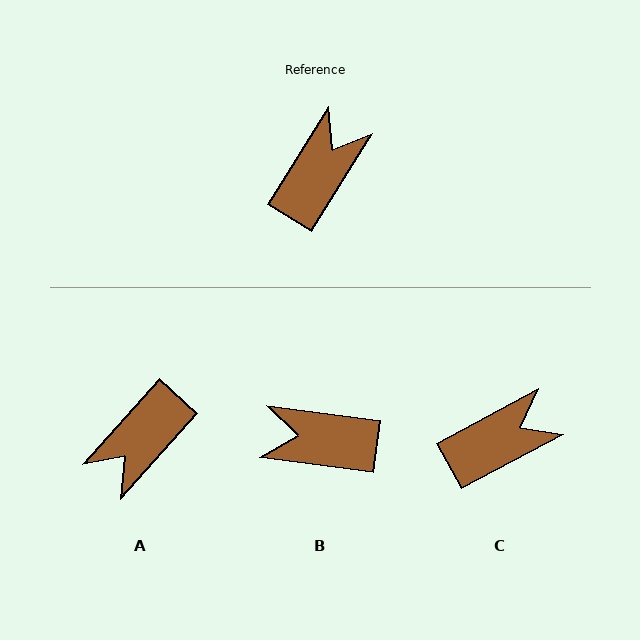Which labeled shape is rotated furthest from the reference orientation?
A, about 170 degrees away.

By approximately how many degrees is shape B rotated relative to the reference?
Approximately 114 degrees counter-clockwise.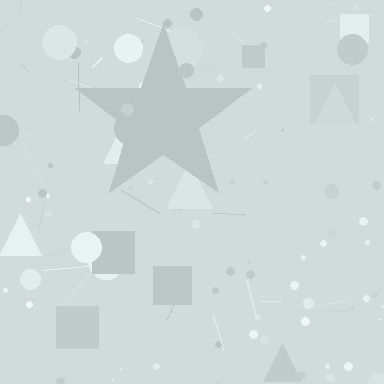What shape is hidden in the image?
A star is hidden in the image.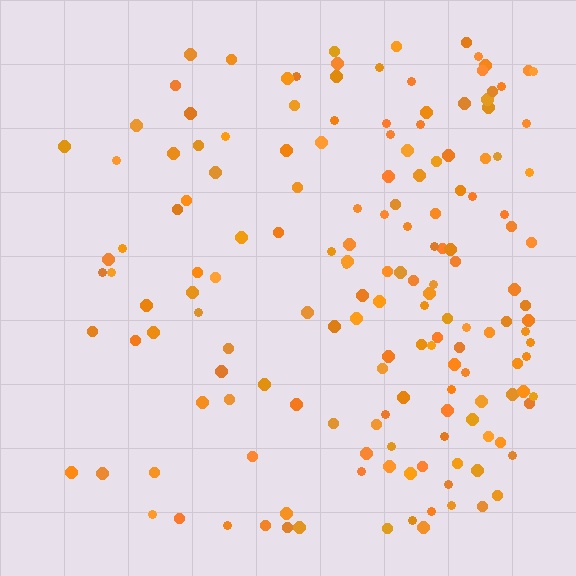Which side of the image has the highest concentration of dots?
The right.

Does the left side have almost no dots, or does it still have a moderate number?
Still a moderate number, just noticeably fewer than the right.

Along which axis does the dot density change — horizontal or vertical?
Horizontal.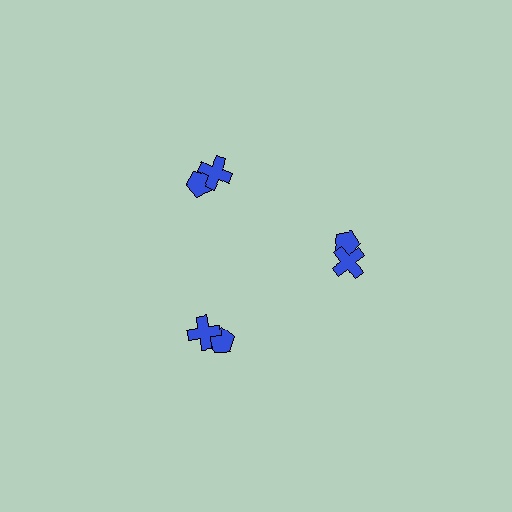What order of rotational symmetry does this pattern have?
This pattern has 3-fold rotational symmetry.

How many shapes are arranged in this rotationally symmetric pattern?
There are 6 shapes, arranged in 3 groups of 2.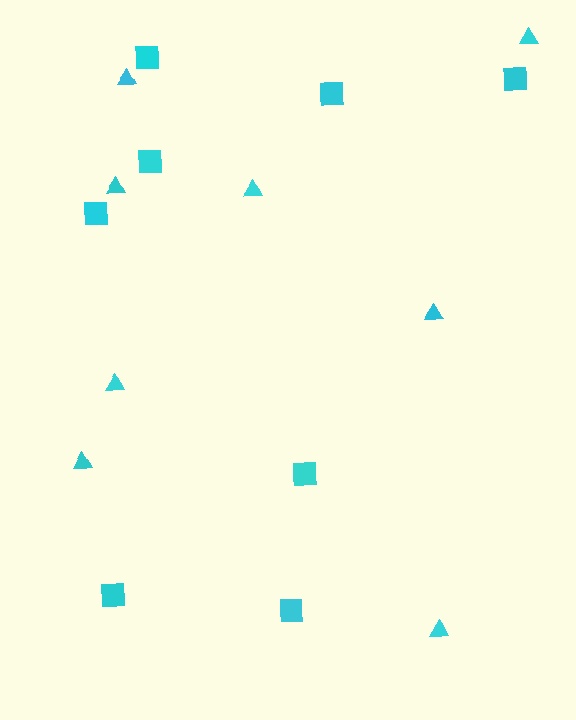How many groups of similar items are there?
There are 2 groups: one group of triangles (8) and one group of squares (8).